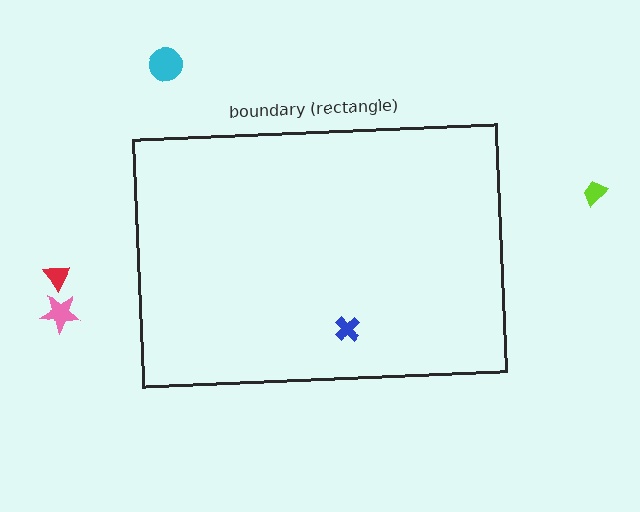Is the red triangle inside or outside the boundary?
Outside.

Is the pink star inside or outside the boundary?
Outside.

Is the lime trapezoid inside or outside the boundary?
Outside.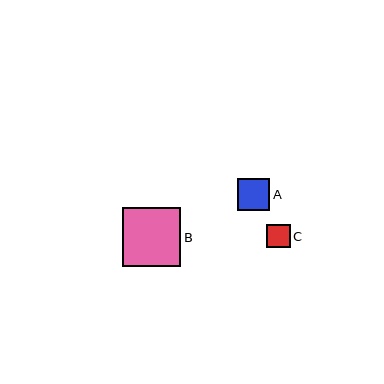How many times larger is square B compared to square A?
Square B is approximately 1.8 times the size of square A.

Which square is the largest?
Square B is the largest with a size of approximately 59 pixels.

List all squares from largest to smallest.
From largest to smallest: B, A, C.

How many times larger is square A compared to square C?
Square A is approximately 1.4 times the size of square C.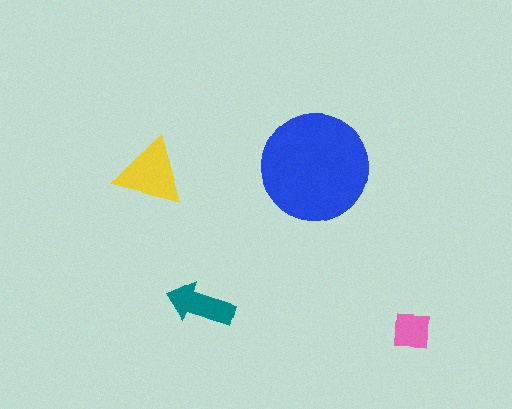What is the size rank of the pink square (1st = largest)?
4th.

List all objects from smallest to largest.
The pink square, the teal arrow, the yellow triangle, the blue circle.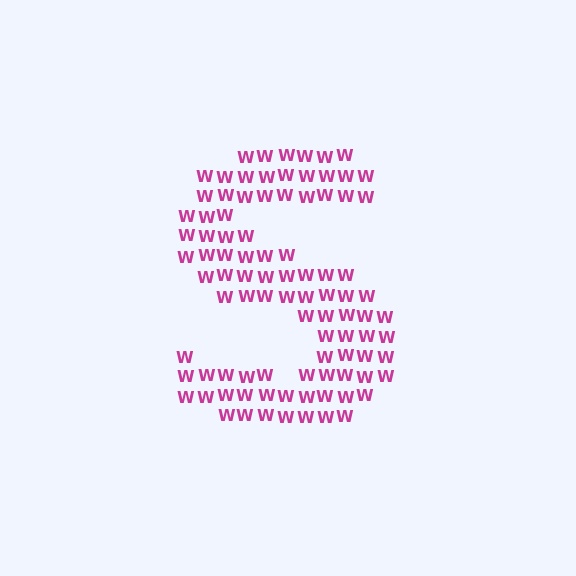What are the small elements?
The small elements are letter W's.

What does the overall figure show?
The overall figure shows the letter S.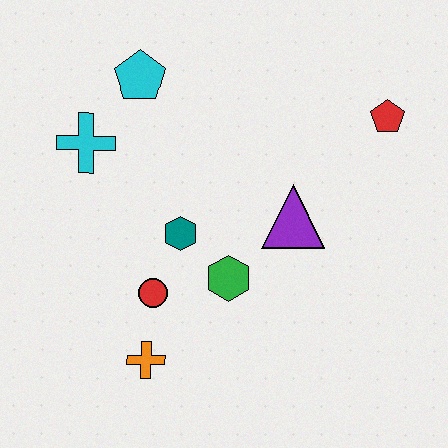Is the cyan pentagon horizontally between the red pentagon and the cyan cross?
Yes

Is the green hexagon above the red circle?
Yes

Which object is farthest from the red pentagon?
The orange cross is farthest from the red pentagon.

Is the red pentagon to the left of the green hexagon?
No